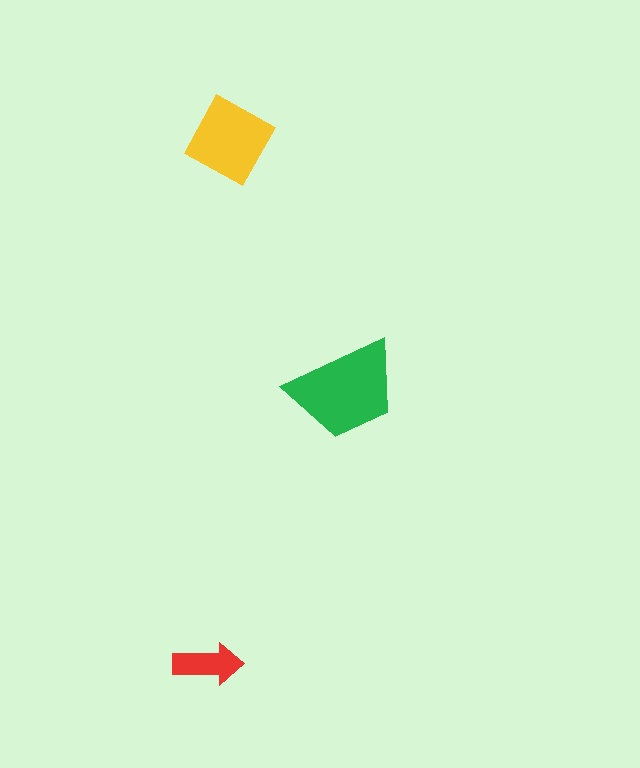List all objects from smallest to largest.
The red arrow, the yellow diamond, the green trapezoid.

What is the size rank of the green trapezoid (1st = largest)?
1st.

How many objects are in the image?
There are 3 objects in the image.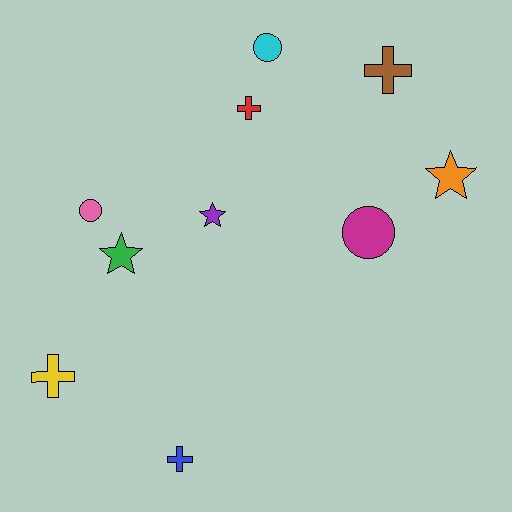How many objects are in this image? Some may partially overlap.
There are 10 objects.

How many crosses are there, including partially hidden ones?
There are 4 crosses.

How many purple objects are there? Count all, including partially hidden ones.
There is 1 purple object.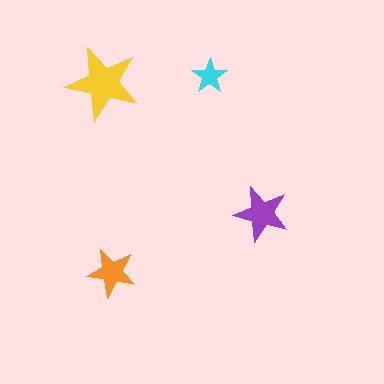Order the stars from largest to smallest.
the yellow one, the purple one, the orange one, the cyan one.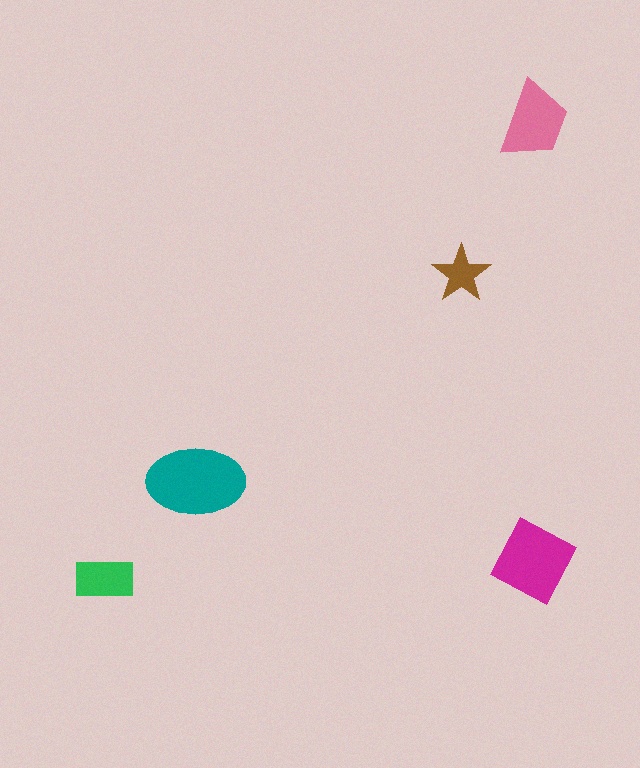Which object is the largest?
The teal ellipse.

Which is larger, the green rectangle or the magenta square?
The magenta square.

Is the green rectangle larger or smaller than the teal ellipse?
Smaller.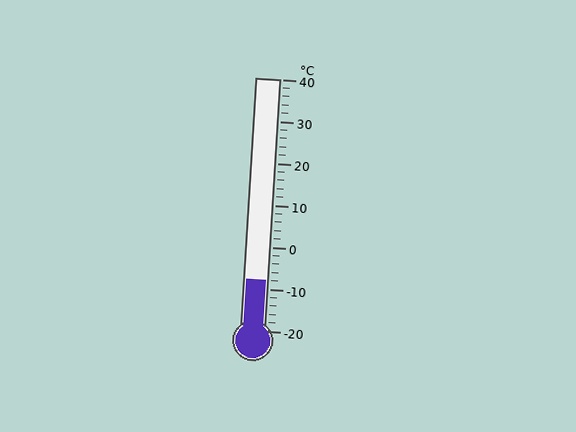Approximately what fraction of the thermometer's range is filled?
The thermometer is filled to approximately 20% of its range.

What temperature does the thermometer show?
The thermometer shows approximately -8°C.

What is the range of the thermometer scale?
The thermometer scale ranges from -20°C to 40°C.